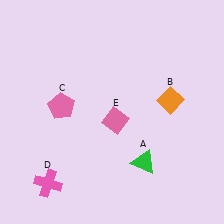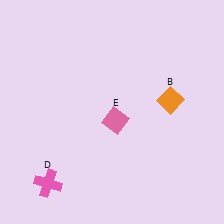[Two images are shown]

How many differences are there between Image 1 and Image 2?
There are 2 differences between the two images.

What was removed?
The pink pentagon (C), the green triangle (A) were removed in Image 2.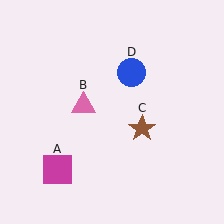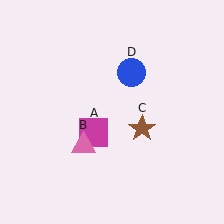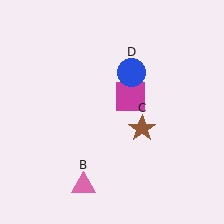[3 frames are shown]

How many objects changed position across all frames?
2 objects changed position: magenta square (object A), pink triangle (object B).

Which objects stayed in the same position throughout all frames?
Brown star (object C) and blue circle (object D) remained stationary.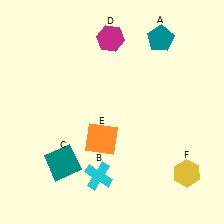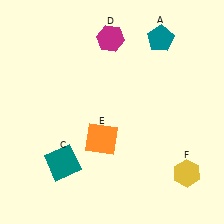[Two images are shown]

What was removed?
The cyan cross (B) was removed in Image 2.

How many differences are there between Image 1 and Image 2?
There is 1 difference between the two images.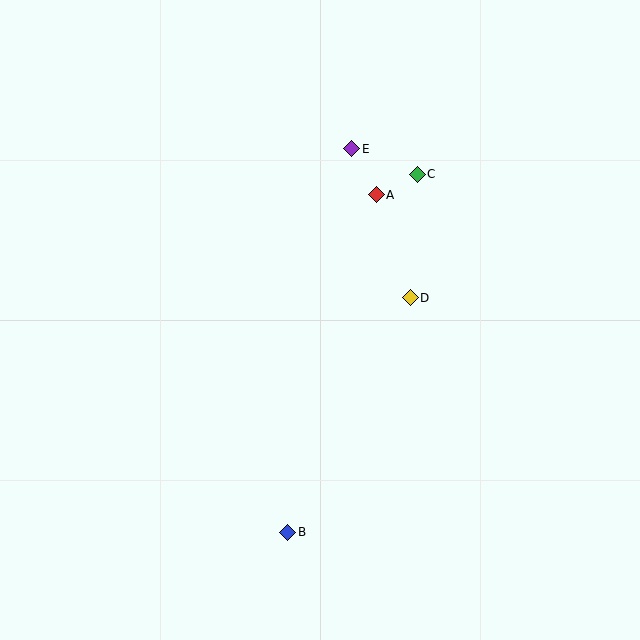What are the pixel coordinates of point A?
Point A is at (376, 195).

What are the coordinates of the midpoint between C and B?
The midpoint between C and B is at (352, 353).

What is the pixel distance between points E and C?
The distance between E and C is 70 pixels.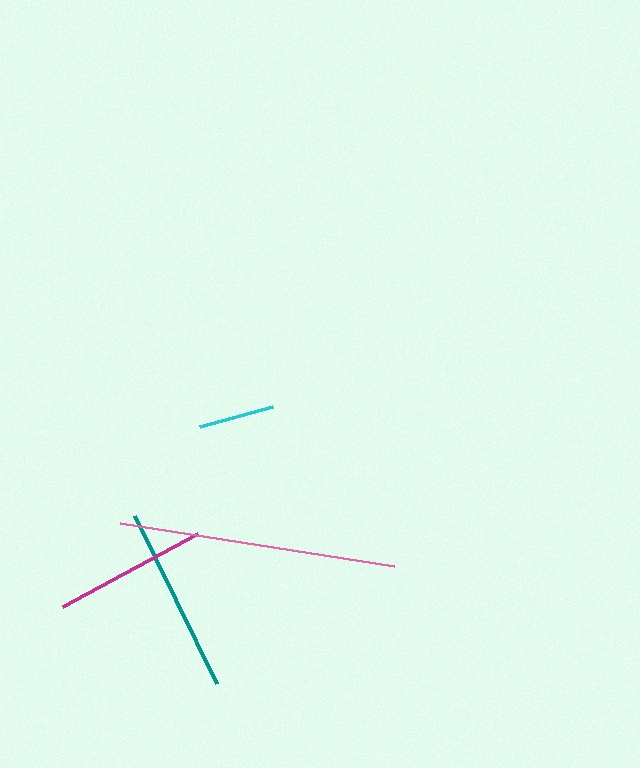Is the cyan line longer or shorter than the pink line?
The pink line is longer than the cyan line.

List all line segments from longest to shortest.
From longest to shortest: pink, teal, magenta, cyan.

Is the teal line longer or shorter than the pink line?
The pink line is longer than the teal line.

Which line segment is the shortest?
The cyan line is the shortest at approximately 75 pixels.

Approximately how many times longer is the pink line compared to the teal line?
The pink line is approximately 1.5 times the length of the teal line.